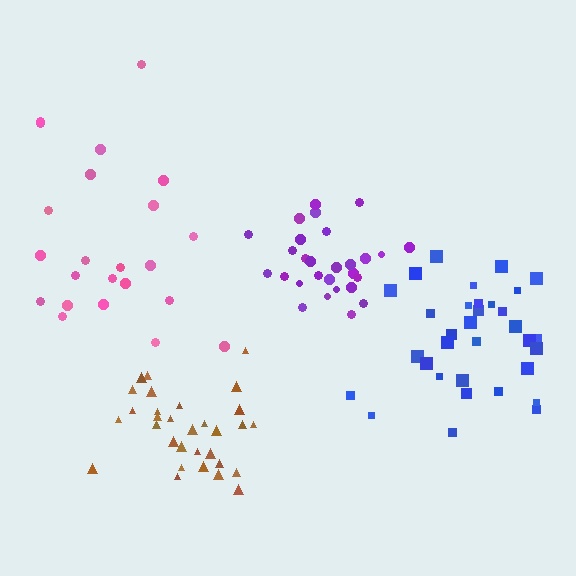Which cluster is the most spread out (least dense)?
Pink.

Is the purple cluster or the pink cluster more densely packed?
Purple.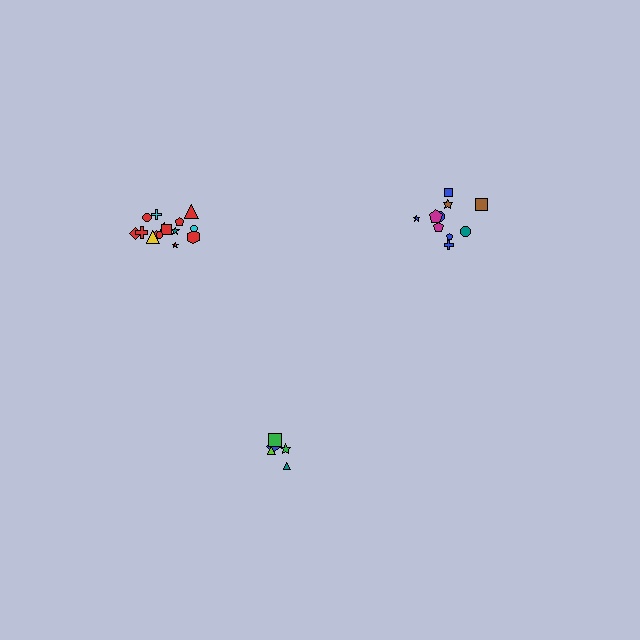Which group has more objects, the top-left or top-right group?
The top-left group.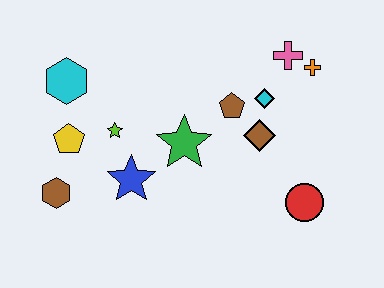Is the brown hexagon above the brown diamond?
No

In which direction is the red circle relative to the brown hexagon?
The red circle is to the right of the brown hexagon.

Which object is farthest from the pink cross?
The brown hexagon is farthest from the pink cross.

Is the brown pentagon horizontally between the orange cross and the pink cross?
No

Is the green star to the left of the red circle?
Yes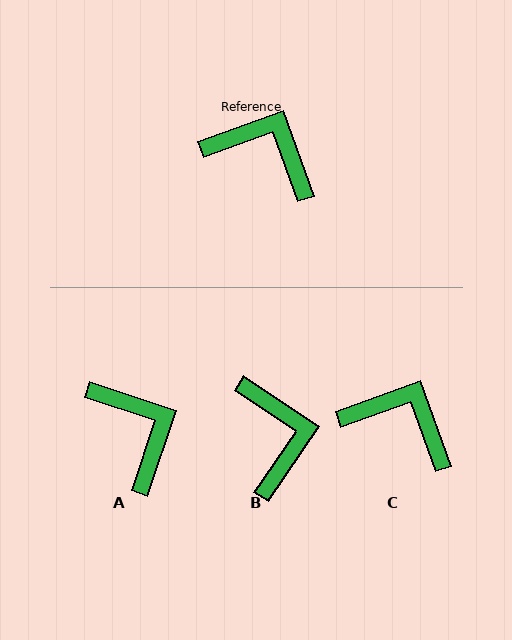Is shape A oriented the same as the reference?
No, it is off by about 38 degrees.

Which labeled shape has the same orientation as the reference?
C.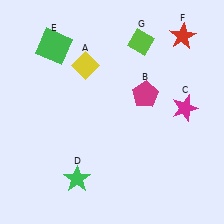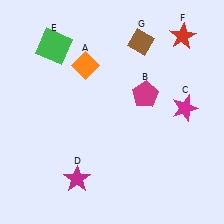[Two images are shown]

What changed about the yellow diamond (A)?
In Image 1, A is yellow. In Image 2, it changed to orange.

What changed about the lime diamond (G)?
In Image 1, G is lime. In Image 2, it changed to brown.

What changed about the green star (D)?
In Image 1, D is green. In Image 2, it changed to magenta.